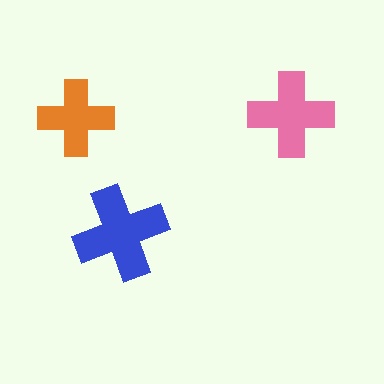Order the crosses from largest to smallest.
the blue one, the pink one, the orange one.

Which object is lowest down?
The blue cross is bottommost.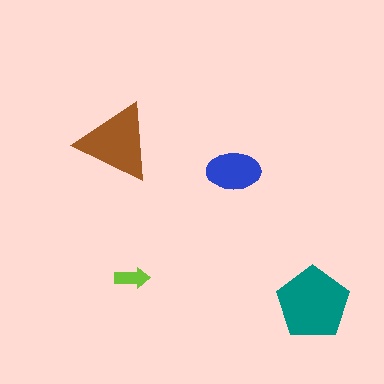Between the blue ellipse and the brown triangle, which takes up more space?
The brown triangle.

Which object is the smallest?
The lime arrow.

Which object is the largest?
The teal pentagon.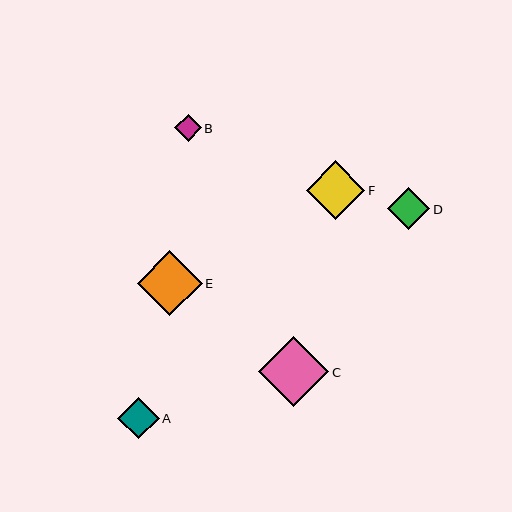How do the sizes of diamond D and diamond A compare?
Diamond D and diamond A are approximately the same size.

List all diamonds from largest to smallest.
From largest to smallest: C, E, F, D, A, B.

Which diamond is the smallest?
Diamond B is the smallest with a size of approximately 27 pixels.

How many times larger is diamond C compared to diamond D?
Diamond C is approximately 1.7 times the size of diamond D.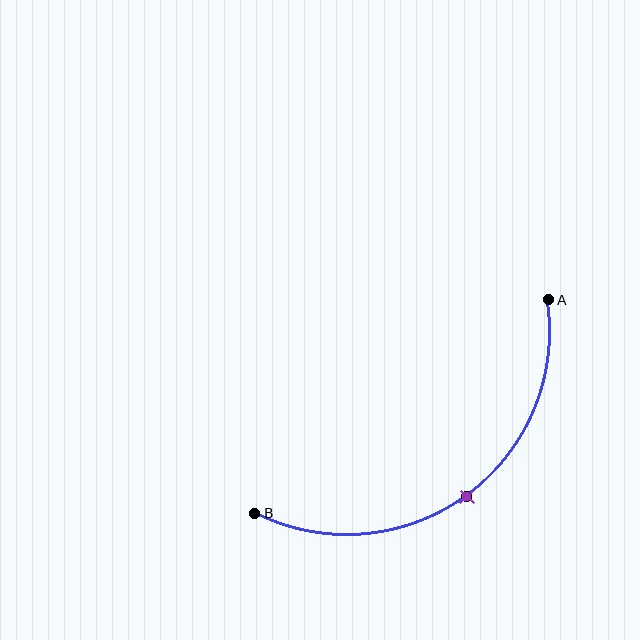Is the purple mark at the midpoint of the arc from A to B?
Yes. The purple mark lies on the arc at equal arc-length from both A and B — it is the arc midpoint.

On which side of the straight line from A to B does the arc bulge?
The arc bulges below and to the right of the straight line connecting A and B.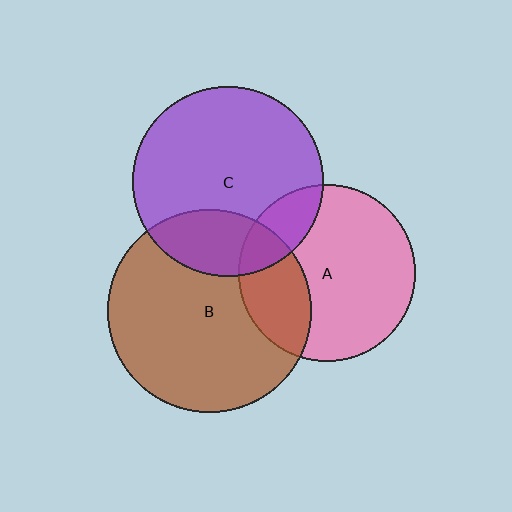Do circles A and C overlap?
Yes.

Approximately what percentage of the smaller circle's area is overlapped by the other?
Approximately 15%.